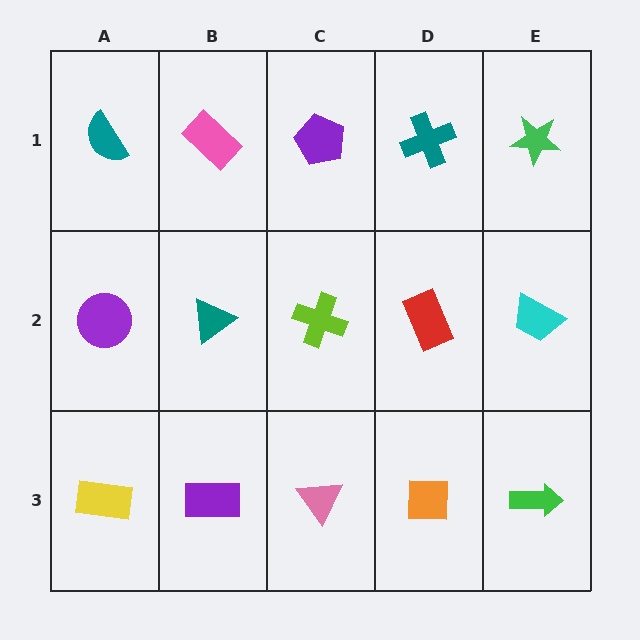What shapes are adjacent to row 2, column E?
A green star (row 1, column E), a green arrow (row 3, column E), a red rectangle (row 2, column D).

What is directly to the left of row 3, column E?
An orange square.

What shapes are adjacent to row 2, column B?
A pink rectangle (row 1, column B), a purple rectangle (row 3, column B), a purple circle (row 2, column A), a lime cross (row 2, column C).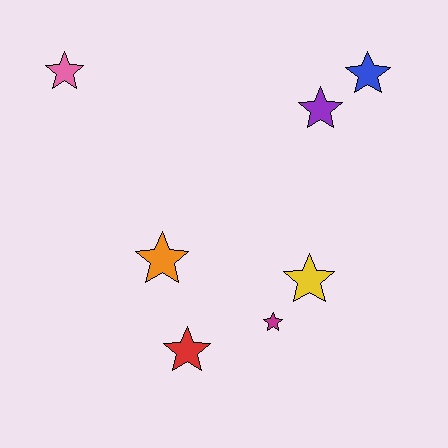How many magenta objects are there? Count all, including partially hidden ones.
There is 1 magenta object.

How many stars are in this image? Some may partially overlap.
There are 7 stars.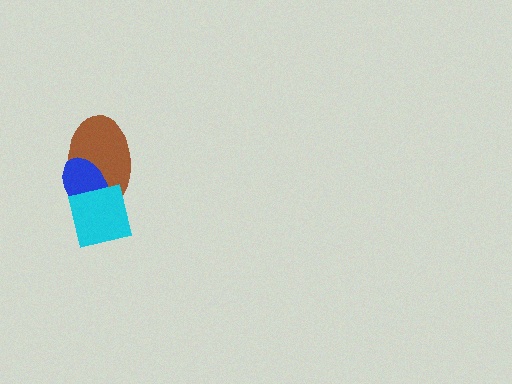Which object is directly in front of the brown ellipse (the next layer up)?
The blue ellipse is directly in front of the brown ellipse.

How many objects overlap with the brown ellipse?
2 objects overlap with the brown ellipse.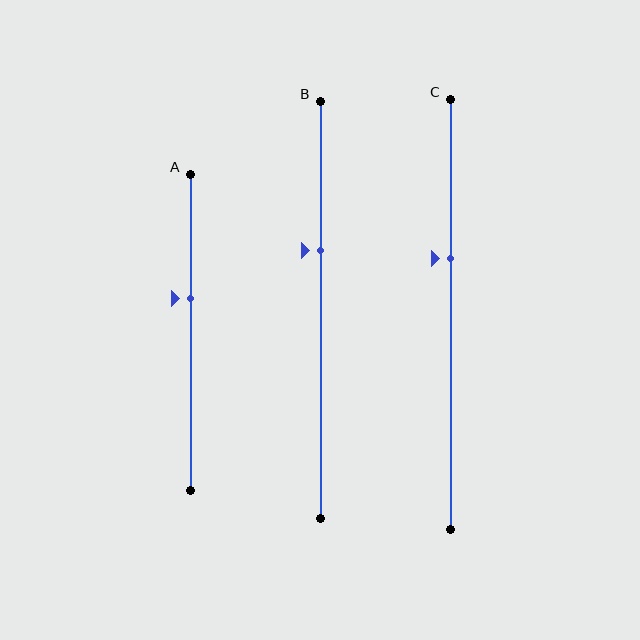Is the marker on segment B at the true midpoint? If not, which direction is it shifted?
No, the marker on segment B is shifted upward by about 14% of the segment length.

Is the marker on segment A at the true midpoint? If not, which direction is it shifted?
No, the marker on segment A is shifted upward by about 11% of the segment length.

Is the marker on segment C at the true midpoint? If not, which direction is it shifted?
No, the marker on segment C is shifted upward by about 13% of the segment length.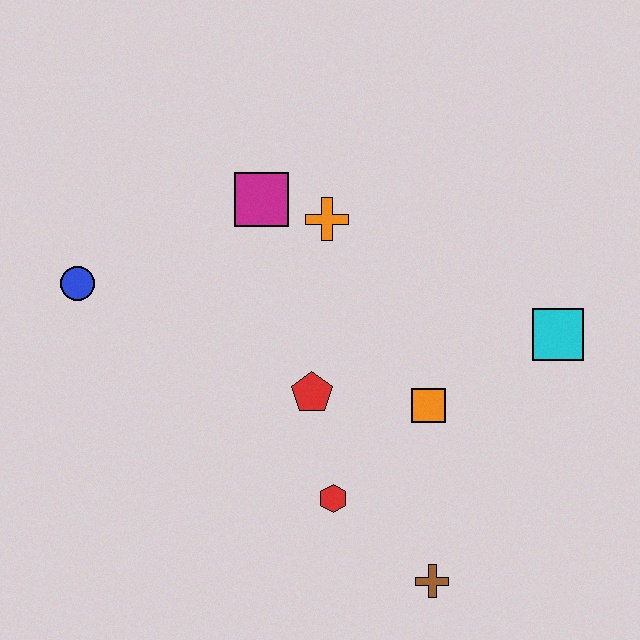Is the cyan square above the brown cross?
Yes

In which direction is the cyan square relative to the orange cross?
The cyan square is to the right of the orange cross.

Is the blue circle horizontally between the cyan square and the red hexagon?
No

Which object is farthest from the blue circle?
The cyan square is farthest from the blue circle.